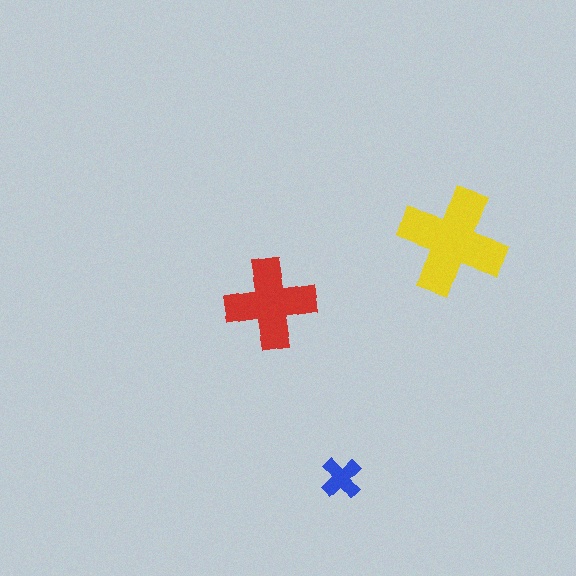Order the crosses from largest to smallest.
the yellow one, the red one, the blue one.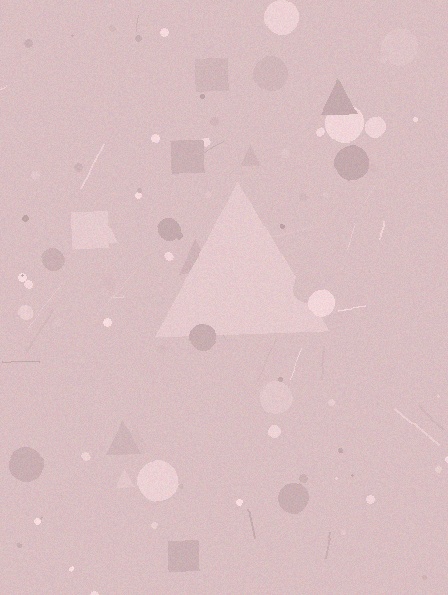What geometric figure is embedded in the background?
A triangle is embedded in the background.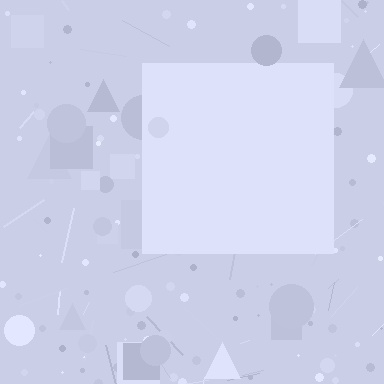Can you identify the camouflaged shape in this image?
The camouflaged shape is a square.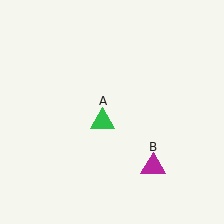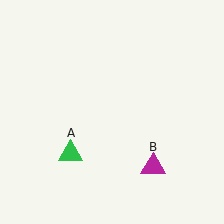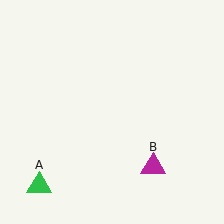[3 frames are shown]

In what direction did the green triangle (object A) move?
The green triangle (object A) moved down and to the left.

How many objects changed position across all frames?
1 object changed position: green triangle (object A).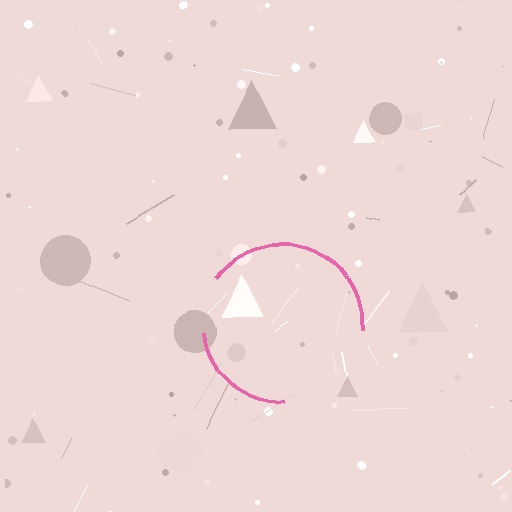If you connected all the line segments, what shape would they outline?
They would outline a circle.